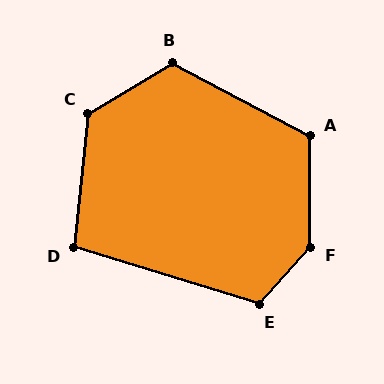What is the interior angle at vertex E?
Approximately 115 degrees (obtuse).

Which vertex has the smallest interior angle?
D, at approximately 101 degrees.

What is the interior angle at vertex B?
Approximately 121 degrees (obtuse).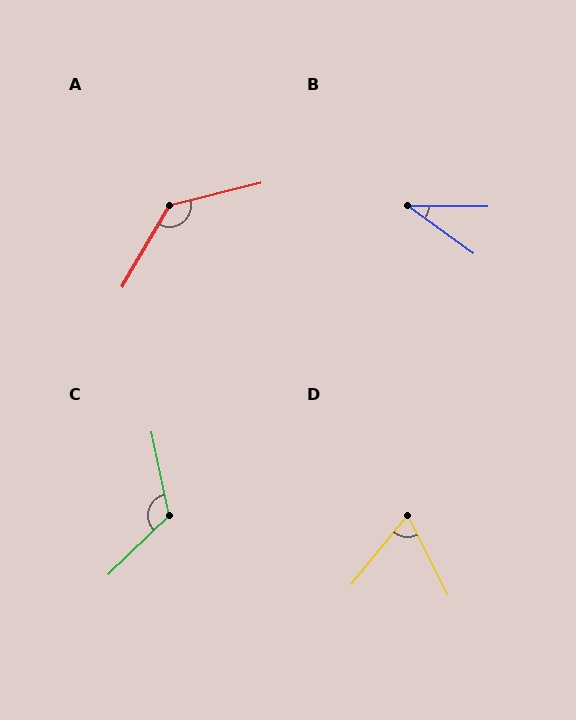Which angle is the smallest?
B, at approximately 36 degrees.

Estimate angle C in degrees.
Approximately 122 degrees.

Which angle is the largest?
A, at approximately 134 degrees.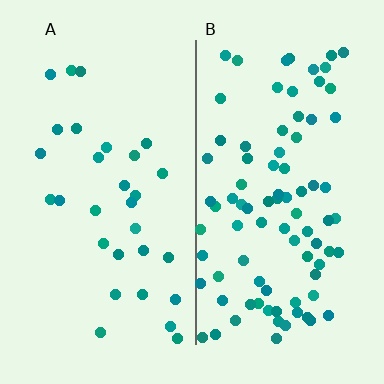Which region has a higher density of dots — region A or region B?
B (the right).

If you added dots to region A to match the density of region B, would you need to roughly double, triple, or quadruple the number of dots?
Approximately triple.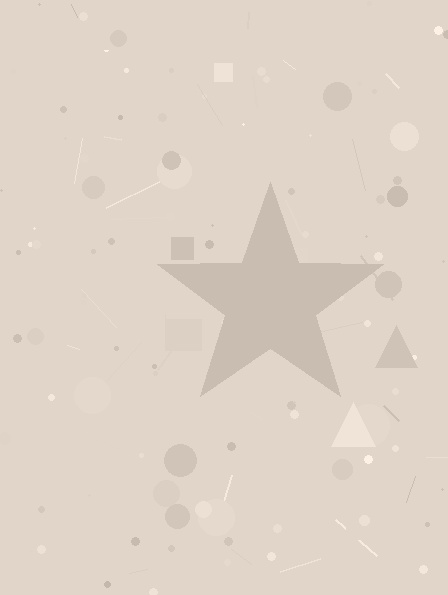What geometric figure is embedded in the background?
A star is embedded in the background.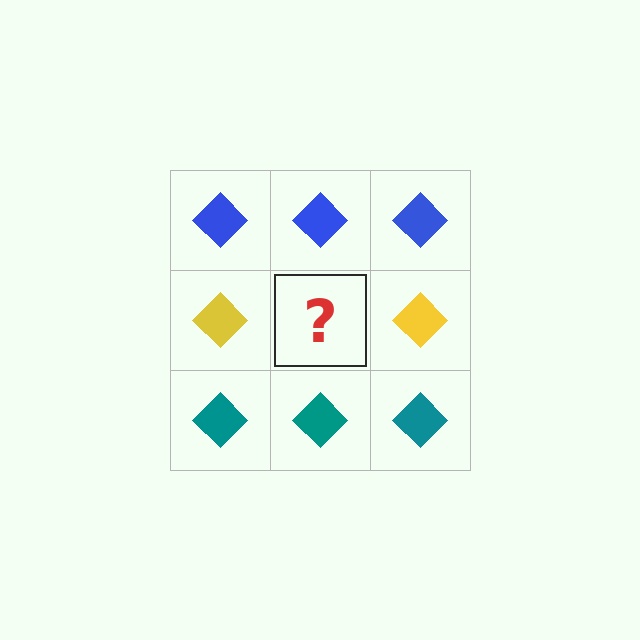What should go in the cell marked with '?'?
The missing cell should contain a yellow diamond.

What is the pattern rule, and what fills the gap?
The rule is that each row has a consistent color. The gap should be filled with a yellow diamond.